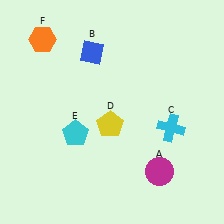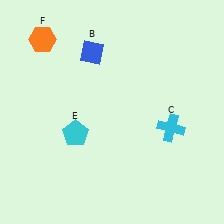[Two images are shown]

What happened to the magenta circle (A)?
The magenta circle (A) was removed in Image 2. It was in the bottom-right area of Image 1.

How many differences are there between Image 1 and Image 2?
There are 2 differences between the two images.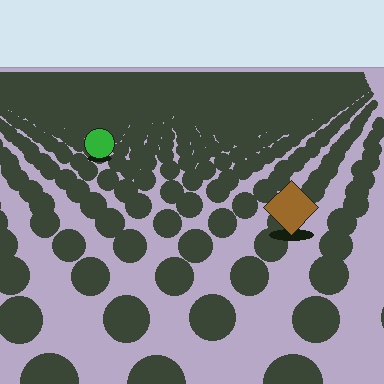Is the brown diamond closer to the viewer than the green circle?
Yes. The brown diamond is closer — you can tell from the texture gradient: the ground texture is coarser near it.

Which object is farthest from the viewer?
The green circle is farthest from the viewer. It appears smaller and the ground texture around it is denser.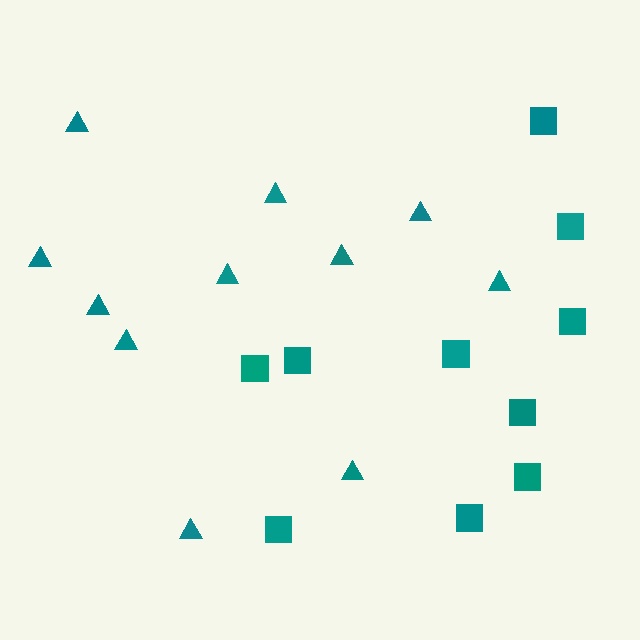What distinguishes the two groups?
There are 2 groups: one group of squares (10) and one group of triangles (11).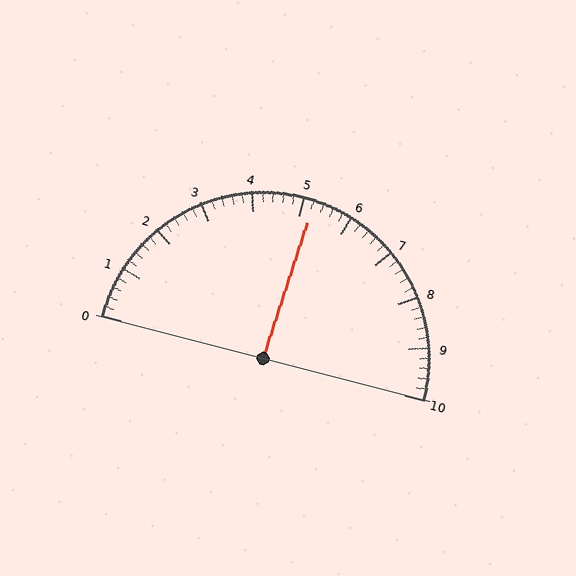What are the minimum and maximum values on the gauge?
The gauge ranges from 0 to 10.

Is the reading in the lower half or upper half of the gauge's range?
The reading is in the upper half of the range (0 to 10).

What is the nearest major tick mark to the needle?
The nearest major tick mark is 5.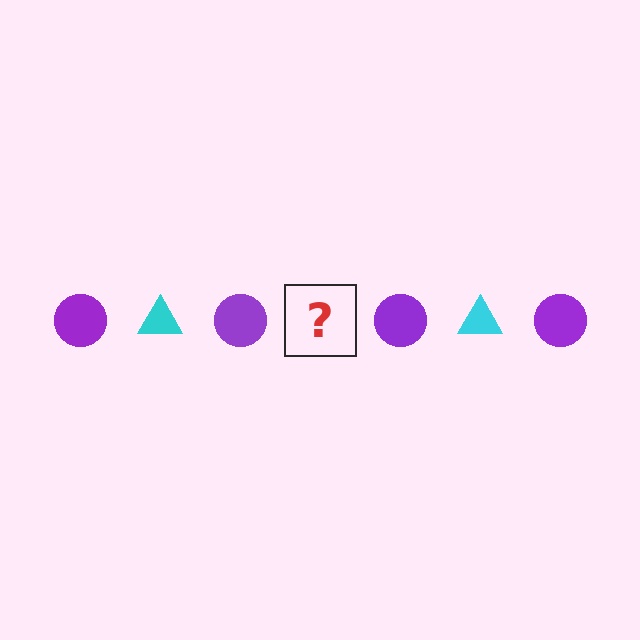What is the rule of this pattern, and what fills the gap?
The rule is that the pattern alternates between purple circle and cyan triangle. The gap should be filled with a cyan triangle.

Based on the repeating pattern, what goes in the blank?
The blank should be a cyan triangle.